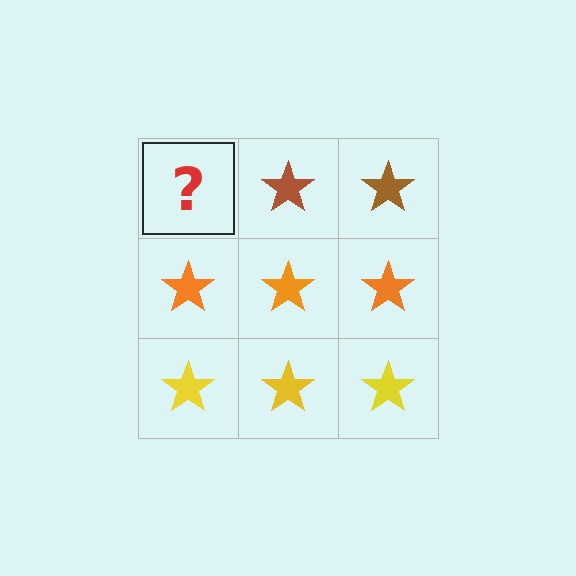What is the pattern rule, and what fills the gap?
The rule is that each row has a consistent color. The gap should be filled with a brown star.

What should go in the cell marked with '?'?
The missing cell should contain a brown star.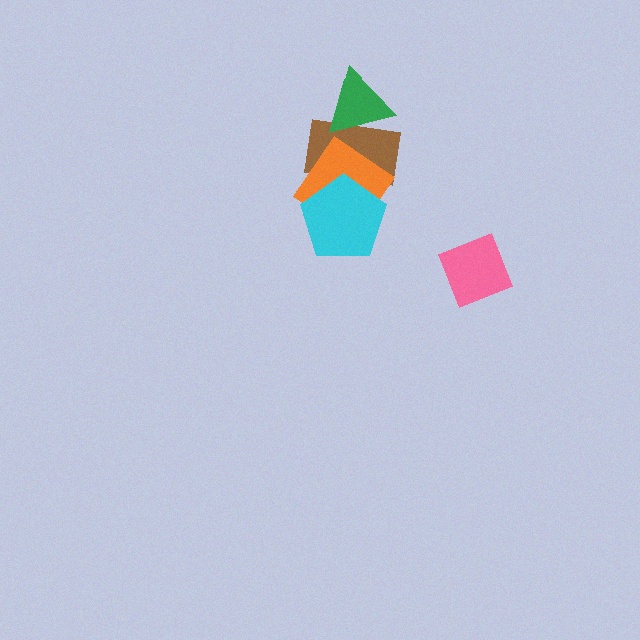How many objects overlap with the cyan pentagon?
2 objects overlap with the cyan pentagon.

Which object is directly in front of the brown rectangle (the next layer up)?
The orange diamond is directly in front of the brown rectangle.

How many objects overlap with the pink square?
0 objects overlap with the pink square.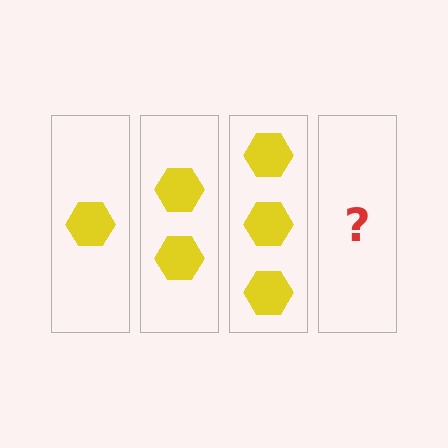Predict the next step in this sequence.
The next step is 4 hexagons.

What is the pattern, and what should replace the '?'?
The pattern is that each step adds one more hexagon. The '?' should be 4 hexagons.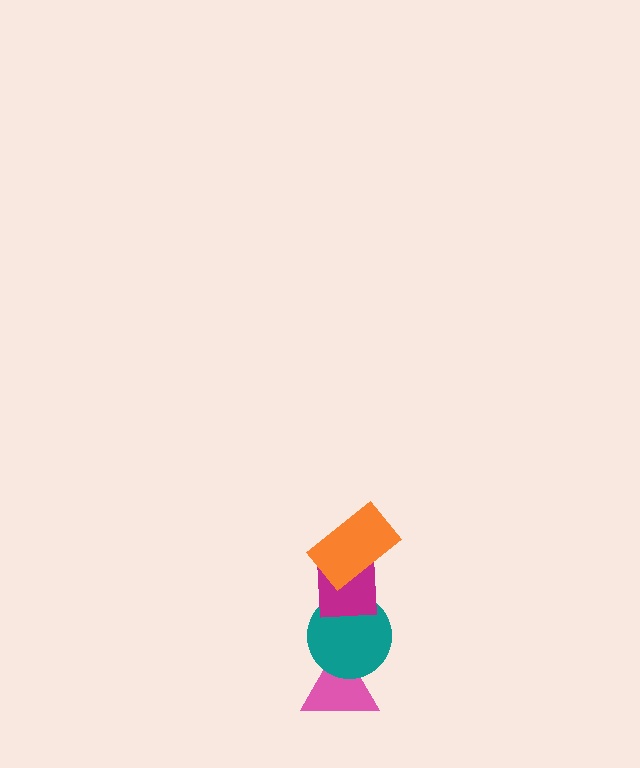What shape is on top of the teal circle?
The magenta square is on top of the teal circle.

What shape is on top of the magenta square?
The orange rectangle is on top of the magenta square.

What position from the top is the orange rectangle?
The orange rectangle is 1st from the top.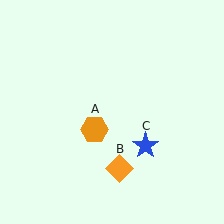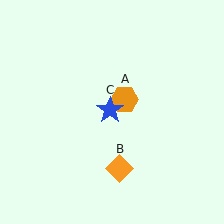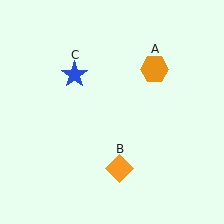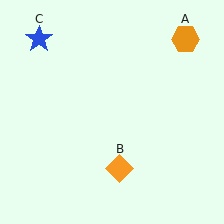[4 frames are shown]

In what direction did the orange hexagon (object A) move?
The orange hexagon (object A) moved up and to the right.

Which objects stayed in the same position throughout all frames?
Orange diamond (object B) remained stationary.